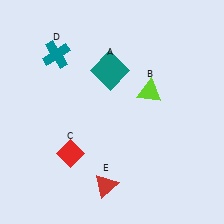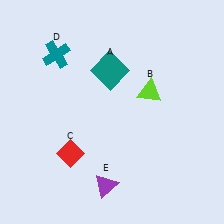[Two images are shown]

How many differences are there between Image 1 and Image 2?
There is 1 difference between the two images.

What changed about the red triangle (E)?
In Image 1, E is red. In Image 2, it changed to purple.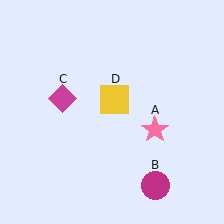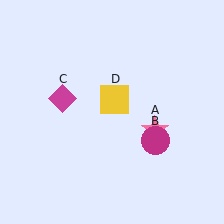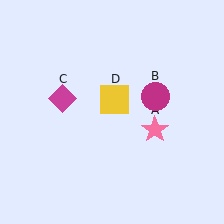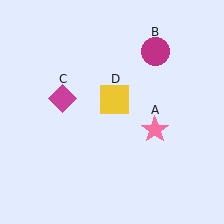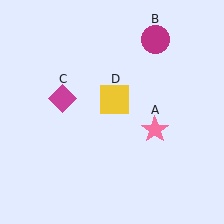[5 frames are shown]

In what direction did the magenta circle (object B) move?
The magenta circle (object B) moved up.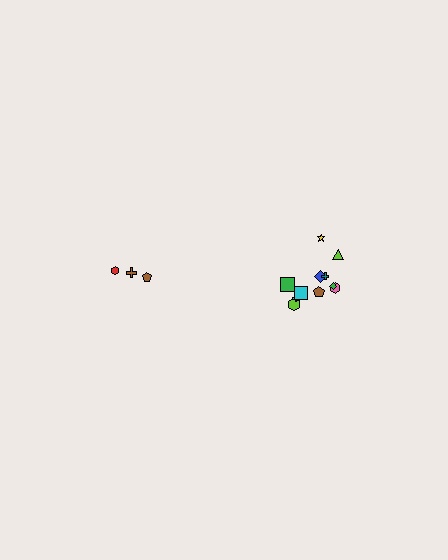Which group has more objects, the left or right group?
The right group.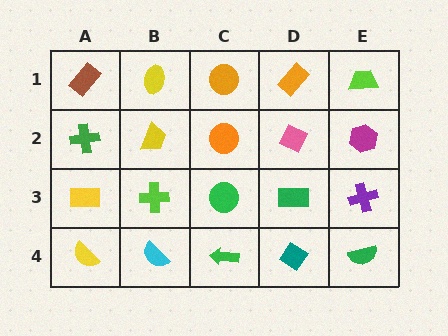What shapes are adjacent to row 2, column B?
A yellow ellipse (row 1, column B), a lime cross (row 3, column B), a green cross (row 2, column A), an orange circle (row 2, column C).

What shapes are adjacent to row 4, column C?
A green circle (row 3, column C), a cyan semicircle (row 4, column B), a teal diamond (row 4, column D).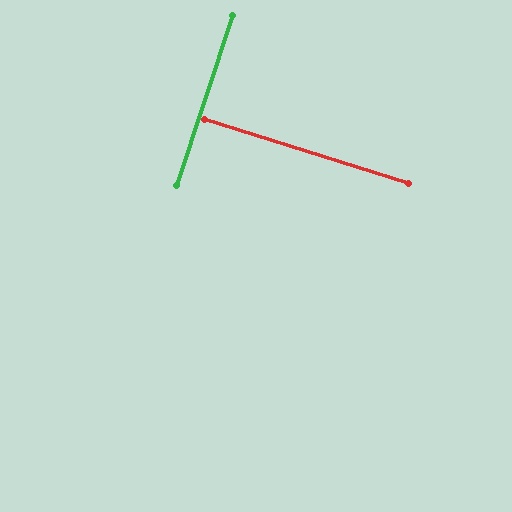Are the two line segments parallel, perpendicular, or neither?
Perpendicular — they meet at approximately 89°.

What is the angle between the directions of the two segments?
Approximately 89 degrees.